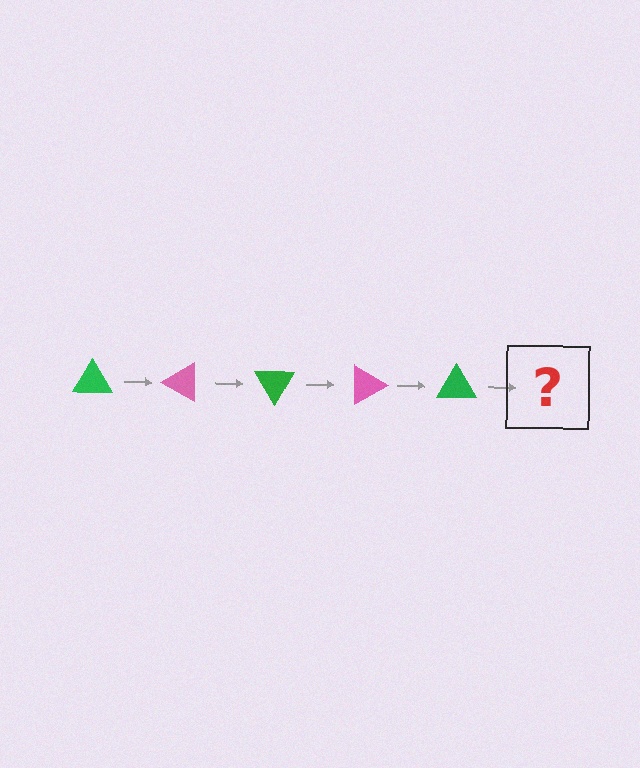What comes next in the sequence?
The next element should be a pink triangle, rotated 150 degrees from the start.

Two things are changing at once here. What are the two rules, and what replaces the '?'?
The two rules are that it rotates 30 degrees each step and the color cycles through green and pink. The '?' should be a pink triangle, rotated 150 degrees from the start.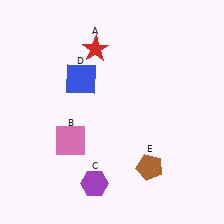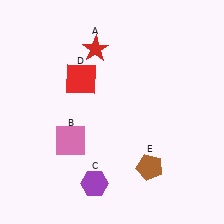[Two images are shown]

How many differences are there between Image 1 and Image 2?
There is 1 difference between the two images.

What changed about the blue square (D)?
In Image 1, D is blue. In Image 2, it changed to red.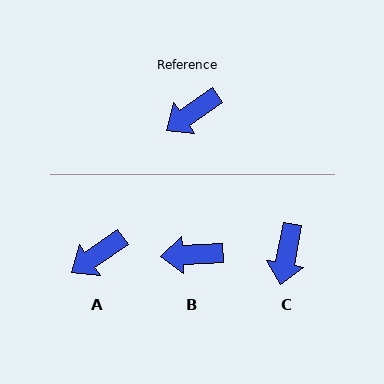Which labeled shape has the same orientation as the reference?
A.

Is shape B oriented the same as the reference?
No, it is off by about 32 degrees.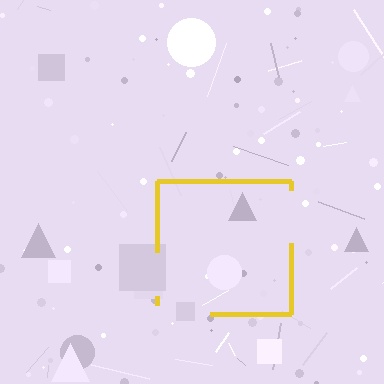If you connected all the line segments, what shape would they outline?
They would outline a square.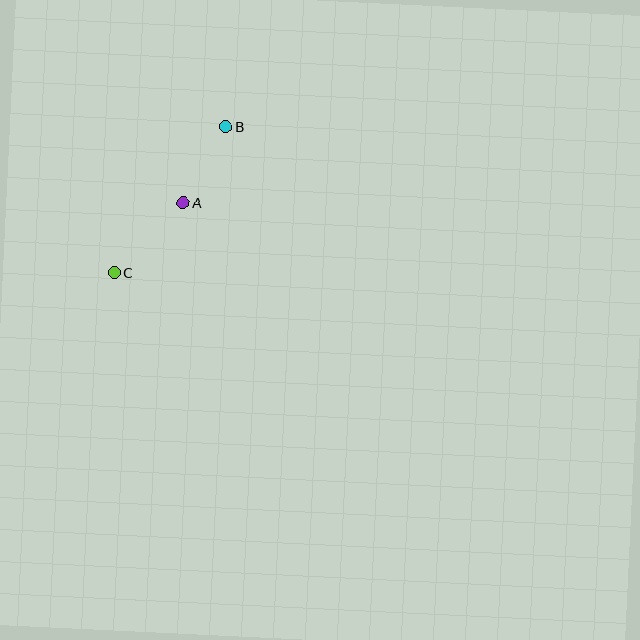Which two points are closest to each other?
Points A and B are closest to each other.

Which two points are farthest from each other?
Points B and C are farthest from each other.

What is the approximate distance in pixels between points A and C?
The distance between A and C is approximately 98 pixels.